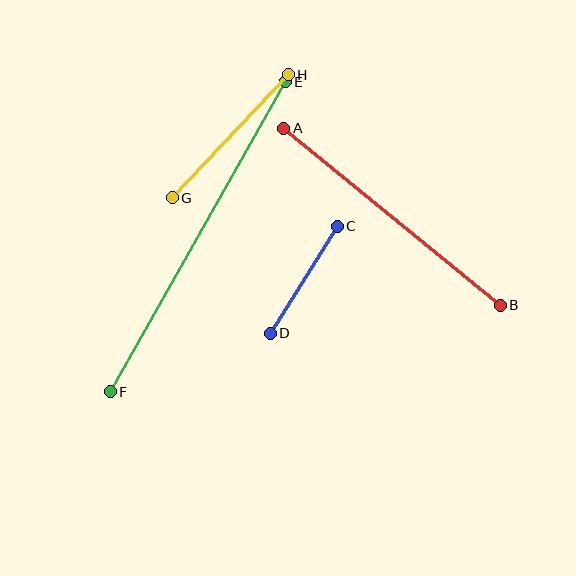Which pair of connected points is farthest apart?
Points E and F are farthest apart.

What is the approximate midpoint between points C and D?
The midpoint is at approximately (304, 280) pixels.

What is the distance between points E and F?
The distance is approximately 356 pixels.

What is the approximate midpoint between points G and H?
The midpoint is at approximately (230, 136) pixels.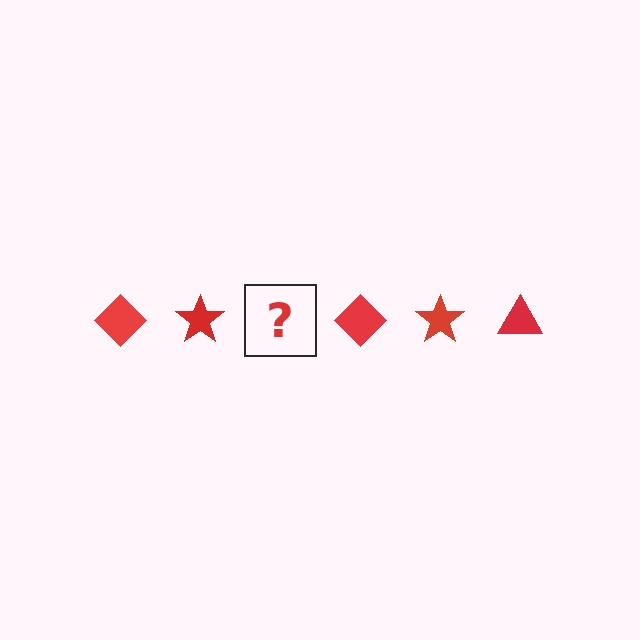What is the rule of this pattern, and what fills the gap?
The rule is that the pattern cycles through diamond, star, triangle shapes in red. The gap should be filled with a red triangle.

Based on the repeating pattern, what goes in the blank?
The blank should be a red triangle.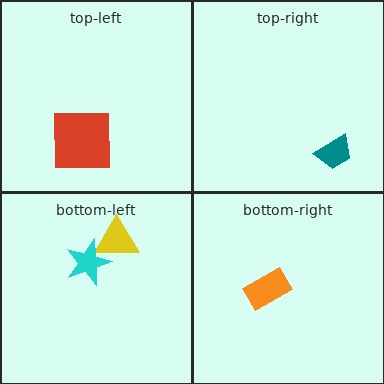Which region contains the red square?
The top-left region.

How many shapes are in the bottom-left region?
2.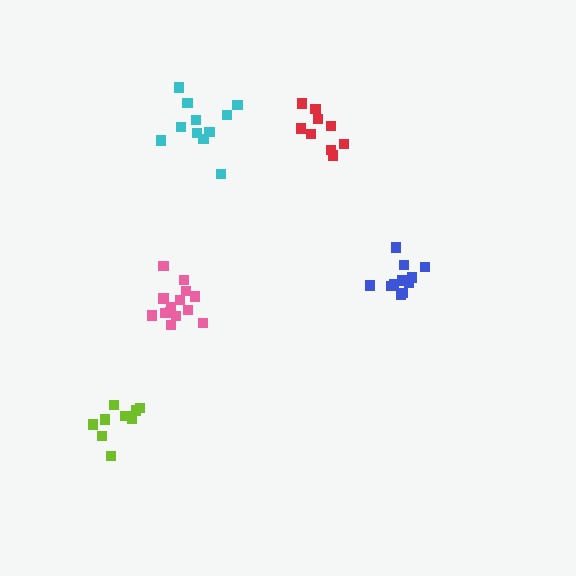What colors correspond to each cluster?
The clusters are colored: cyan, lime, pink, blue, red.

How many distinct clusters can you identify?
There are 5 distinct clusters.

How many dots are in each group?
Group 1: 11 dots, Group 2: 9 dots, Group 3: 14 dots, Group 4: 11 dots, Group 5: 9 dots (54 total).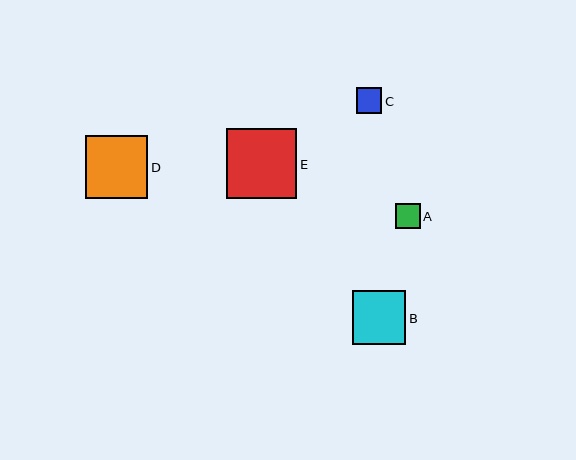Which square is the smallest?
Square A is the smallest with a size of approximately 25 pixels.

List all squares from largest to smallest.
From largest to smallest: E, D, B, C, A.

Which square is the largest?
Square E is the largest with a size of approximately 70 pixels.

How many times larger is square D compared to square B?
Square D is approximately 1.2 times the size of square B.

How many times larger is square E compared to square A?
Square E is approximately 2.8 times the size of square A.